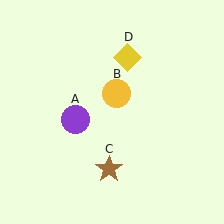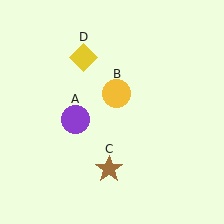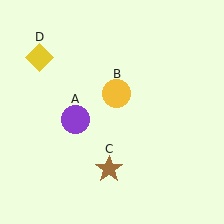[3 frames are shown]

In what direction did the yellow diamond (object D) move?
The yellow diamond (object D) moved left.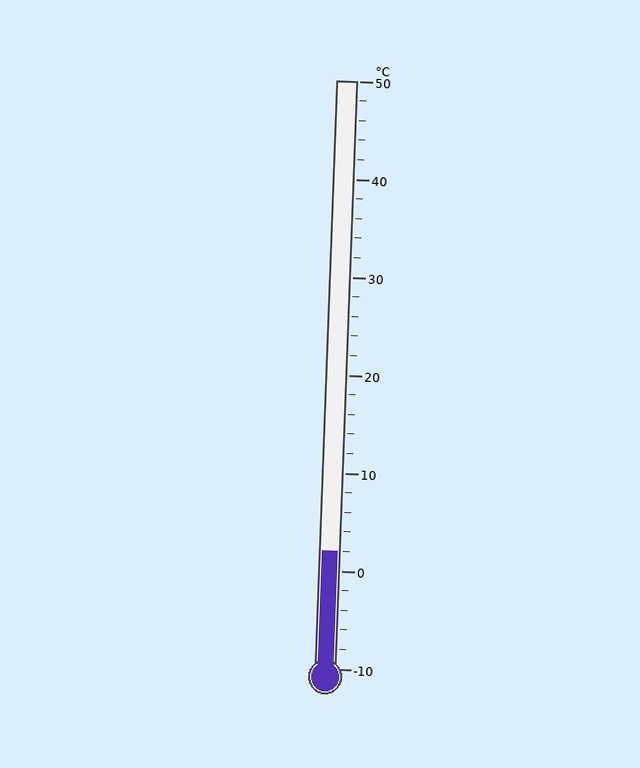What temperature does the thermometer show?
The thermometer shows approximately 2°C.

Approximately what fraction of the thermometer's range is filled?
The thermometer is filled to approximately 20% of its range.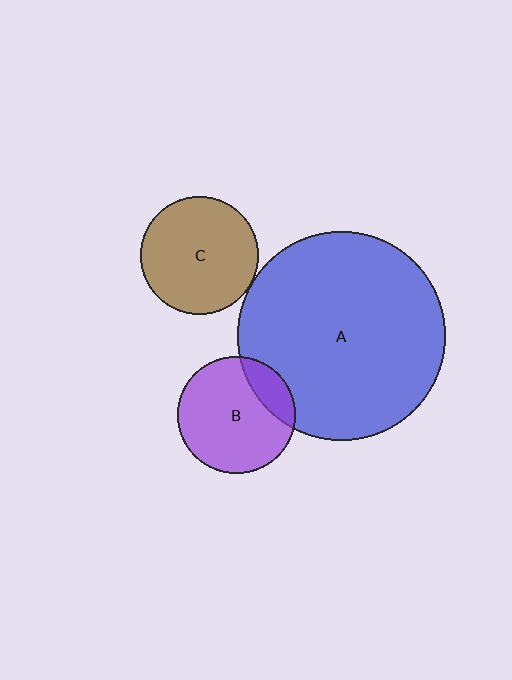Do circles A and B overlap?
Yes.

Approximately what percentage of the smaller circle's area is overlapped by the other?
Approximately 20%.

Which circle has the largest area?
Circle A (blue).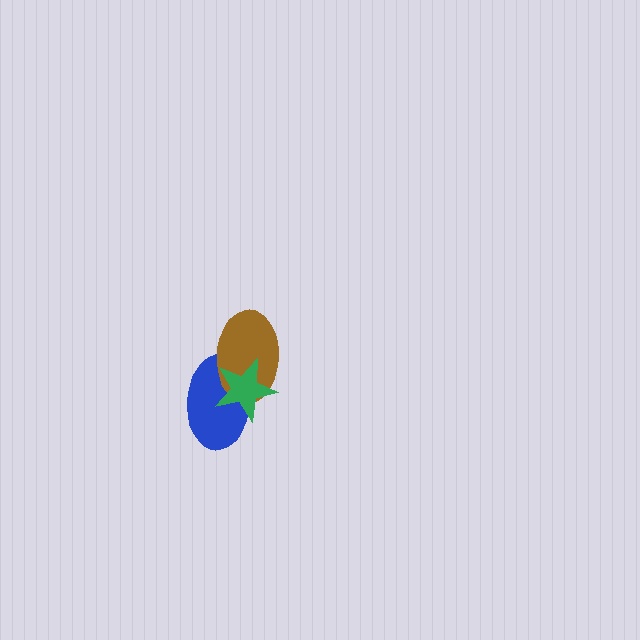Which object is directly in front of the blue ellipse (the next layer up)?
The brown ellipse is directly in front of the blue ellipse.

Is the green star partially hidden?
No, no other shape covers it.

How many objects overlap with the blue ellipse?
2 objects overlap with the blue ellipse.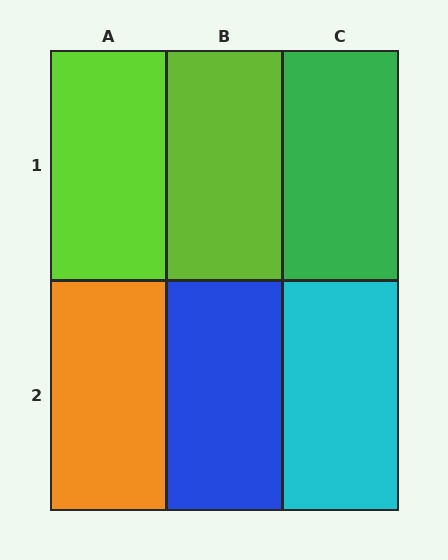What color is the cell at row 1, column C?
Green.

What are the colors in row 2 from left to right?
Orange, blue, cyan.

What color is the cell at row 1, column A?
Lime.